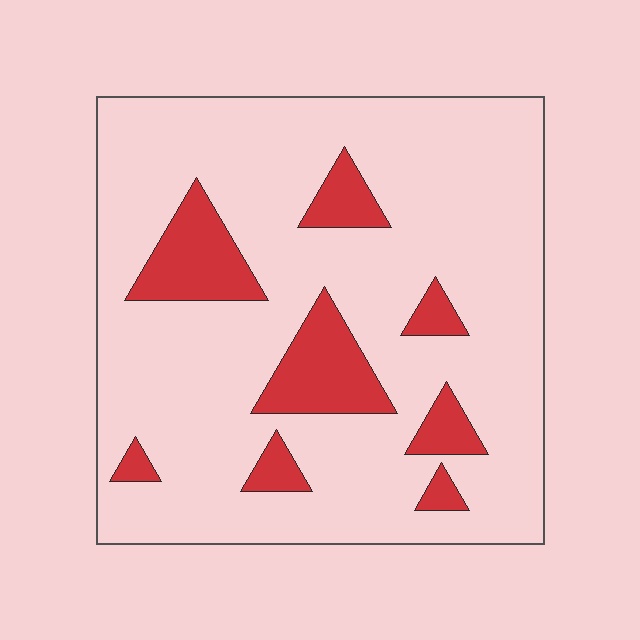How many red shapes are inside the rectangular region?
8.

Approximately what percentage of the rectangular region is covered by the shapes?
Approximately 15%.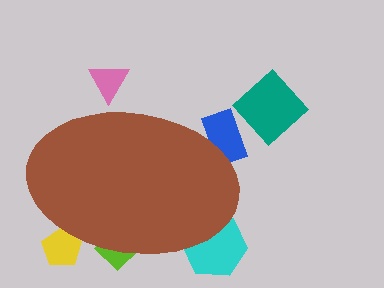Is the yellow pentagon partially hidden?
Yes, the yellow pentagon is partially hidden behind the brown ellipse.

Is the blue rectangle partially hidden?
Yes, the blue rectangle is partially hidden behind the brown ellipse.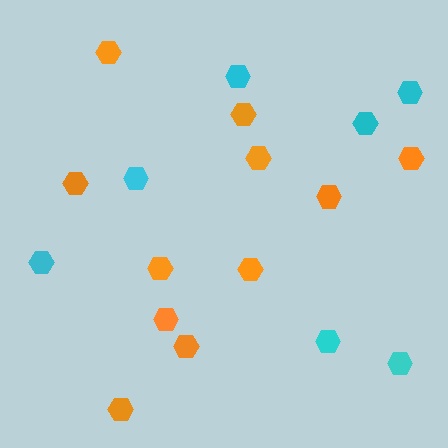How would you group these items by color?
There are 2 groups: one group of orange hexagons (11) and one group of cyan hexagons (7).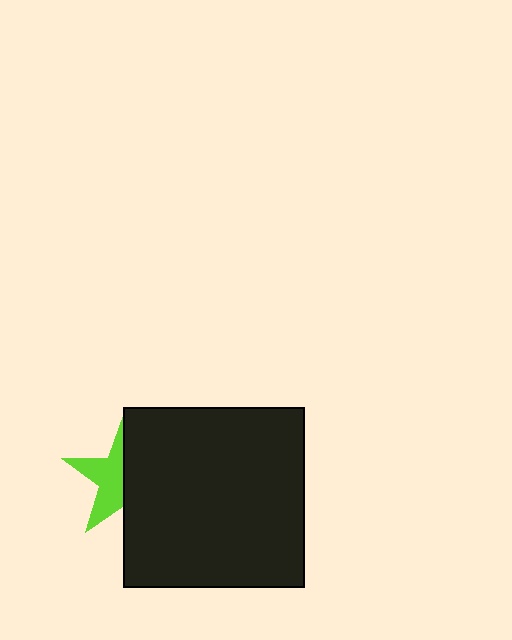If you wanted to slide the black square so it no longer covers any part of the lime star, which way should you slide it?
Slide it right — that is the most direct way to separate the two shapes.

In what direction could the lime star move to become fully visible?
The lime star could move left. That would shift it out from behind the black square entirely.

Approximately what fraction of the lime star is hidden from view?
Roughly 51% of the lime star is hidden behind the black square.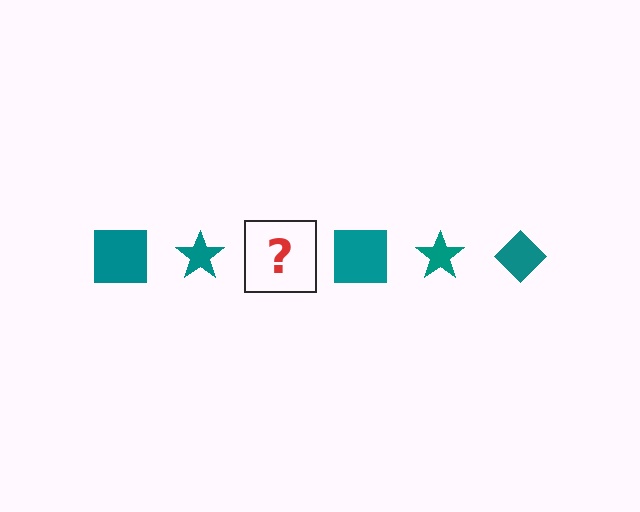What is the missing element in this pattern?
The missing element is a teal diamond.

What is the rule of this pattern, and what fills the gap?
The rule is that the pattern cycles through square, star, diamond shapes in teal. The gap should be filled with a teal diamond.